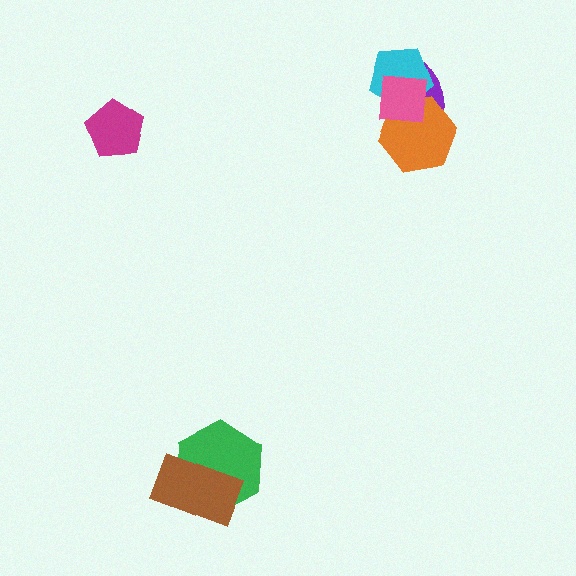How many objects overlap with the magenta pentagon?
0 objects overlap with the magenta pentagon.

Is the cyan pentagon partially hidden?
Yes, it is partially covered by another shape.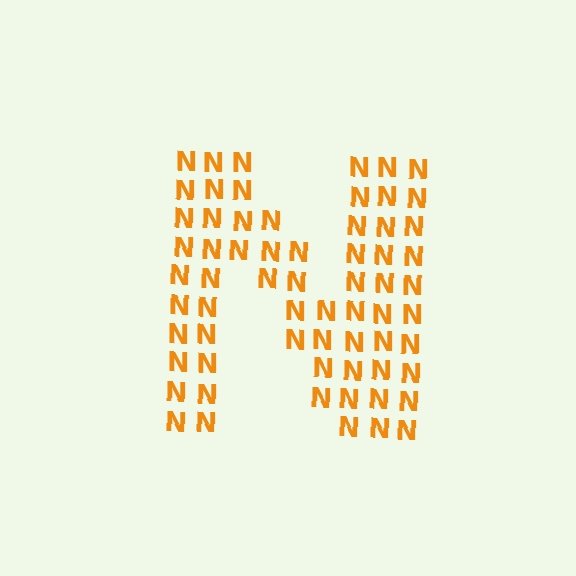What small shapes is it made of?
It is made of small letter N's.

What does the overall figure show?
The overall figure shows the letter N.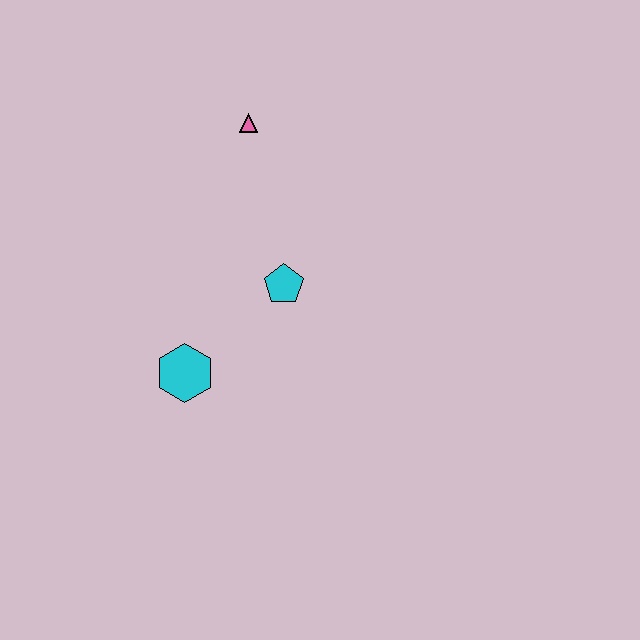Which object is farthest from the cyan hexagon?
The pink triangle is farthest from the cyan hexagon.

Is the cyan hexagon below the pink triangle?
Yes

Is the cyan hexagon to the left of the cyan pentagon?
Yes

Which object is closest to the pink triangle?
The cyan pentagon is closest to the pink triangle.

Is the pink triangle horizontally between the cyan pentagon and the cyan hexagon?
Yes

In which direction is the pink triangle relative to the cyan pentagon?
The pink triangle is above the cyan pentagon.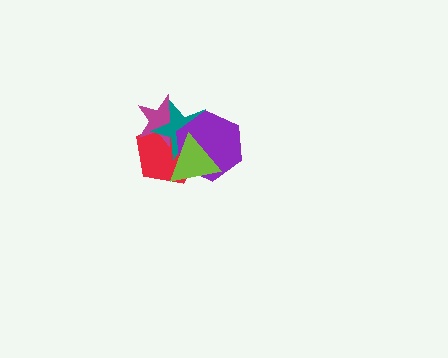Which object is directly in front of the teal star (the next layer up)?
The purple hexagon is directly in front of the teal star.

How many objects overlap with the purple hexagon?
4 objects overlap with the purple hexagon.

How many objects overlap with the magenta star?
3 objects overlap with the magenta star.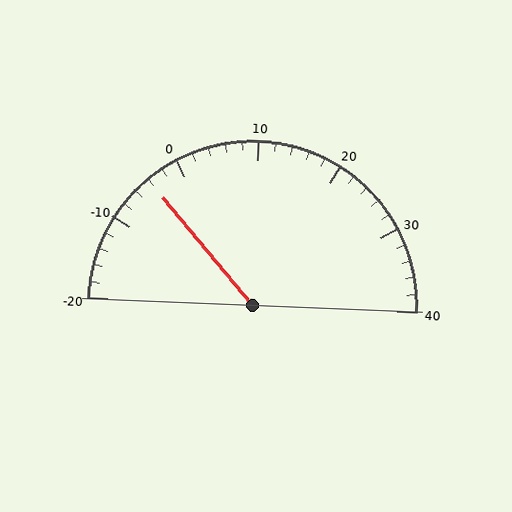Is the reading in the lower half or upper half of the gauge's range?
The reading is in the lower half of the range (-20 to 40).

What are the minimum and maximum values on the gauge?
The gauge ranges from -20 to 40.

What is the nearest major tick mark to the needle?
The nearest major tick mark is 0.